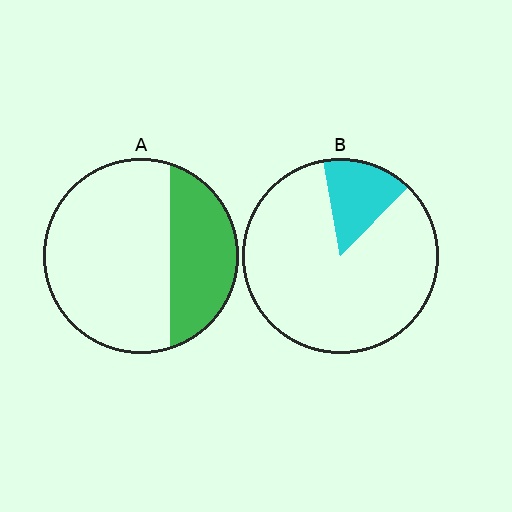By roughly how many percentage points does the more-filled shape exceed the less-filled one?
By roughly 15 percentage points (A over B).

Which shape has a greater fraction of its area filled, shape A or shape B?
Shape A.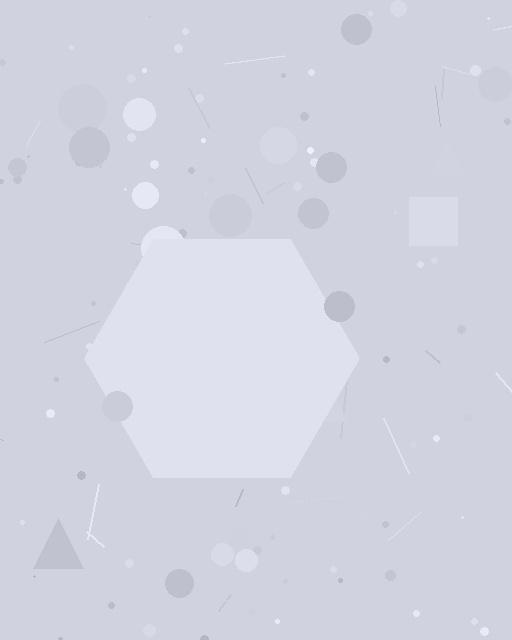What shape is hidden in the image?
A hexagon is hidden in the image.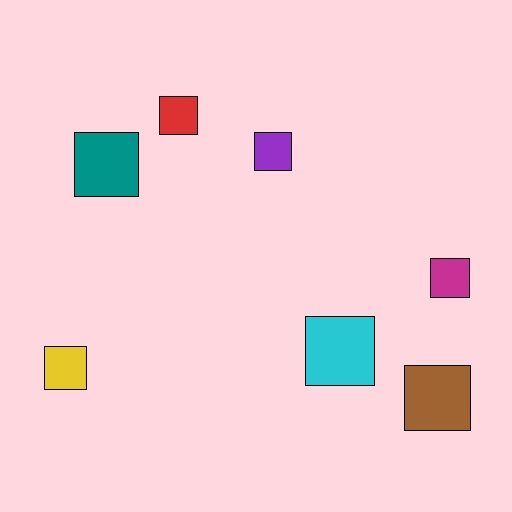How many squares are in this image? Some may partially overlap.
There are 7 squares.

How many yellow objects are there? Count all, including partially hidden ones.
There is 1 yellow object.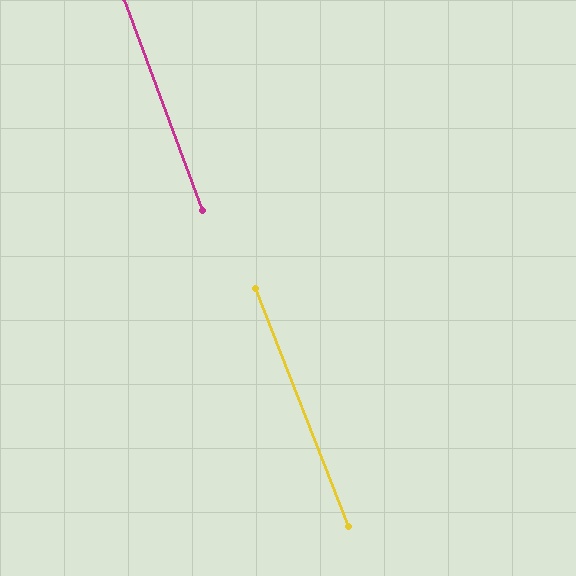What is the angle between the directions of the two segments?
Approximately 1 degree.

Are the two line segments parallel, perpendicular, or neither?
Parallel — their directions differ by only 0.9°.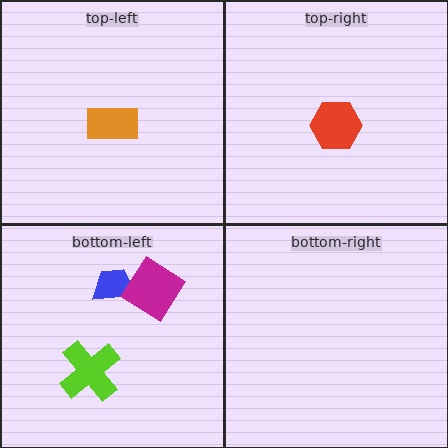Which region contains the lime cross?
The bottom-left region.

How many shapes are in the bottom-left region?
3.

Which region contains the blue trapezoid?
The bottom-left region.